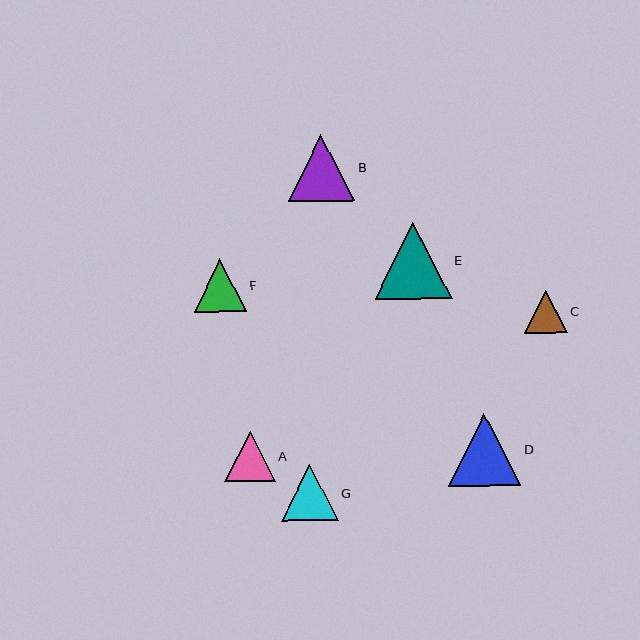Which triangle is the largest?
Triangle E is the largest with a size of approximately 77 pixels.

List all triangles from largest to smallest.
From largest to smallest: E, D, B, G, F, A, C.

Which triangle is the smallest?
Triangle C is the smallest with a size of approximately 43 pixels.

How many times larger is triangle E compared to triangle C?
Triangle E is approximately 1.8 times the size of triangle C.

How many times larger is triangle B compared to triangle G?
Triangle B is approximately 1.2 times the size of triangle G.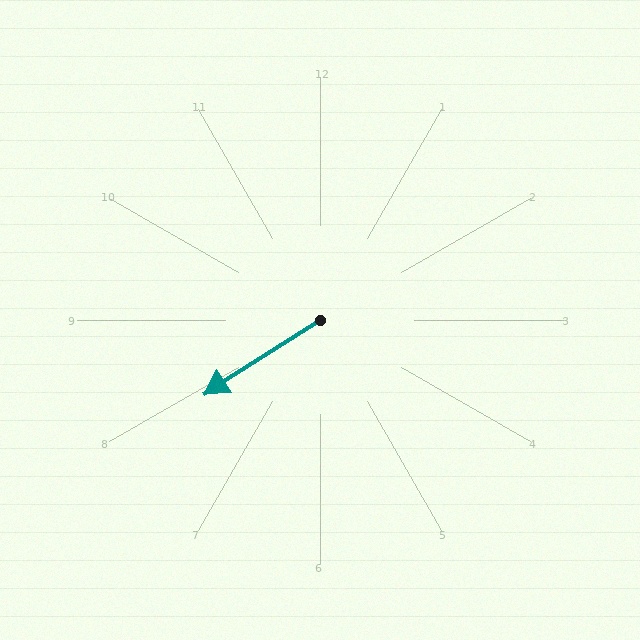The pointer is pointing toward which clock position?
Roughly 8 o'clock.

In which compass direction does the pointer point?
Southwest.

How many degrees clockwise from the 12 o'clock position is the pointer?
Approximately 238 degrees.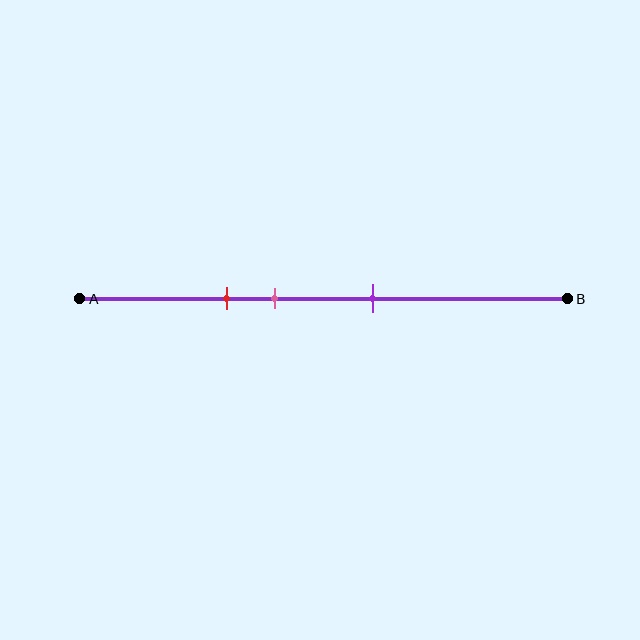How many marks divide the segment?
There are 3 marks dividing the segment.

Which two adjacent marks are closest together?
The red and pink marks are the closest adjacent pair.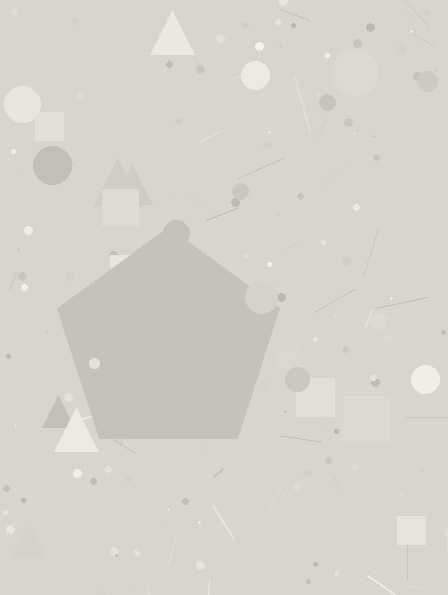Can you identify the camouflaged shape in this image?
The camouflaged shape is a pentagon.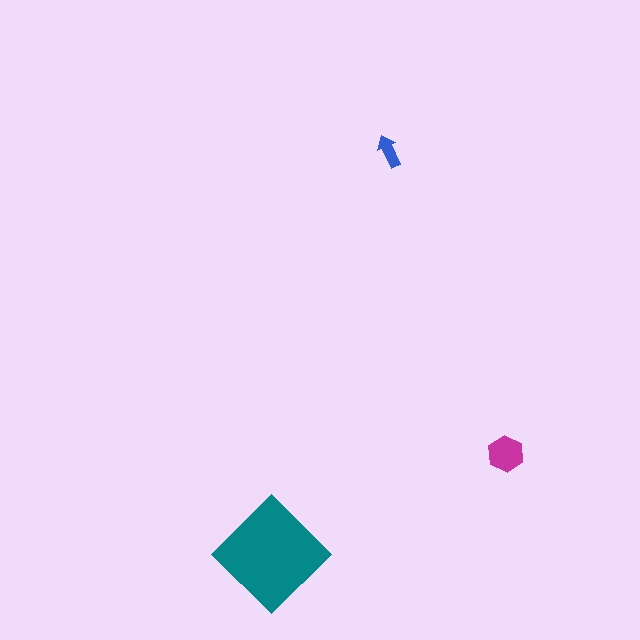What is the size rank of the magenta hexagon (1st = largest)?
2nd.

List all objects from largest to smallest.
The teal diamond, the magenta hexagon, the blue arrow.